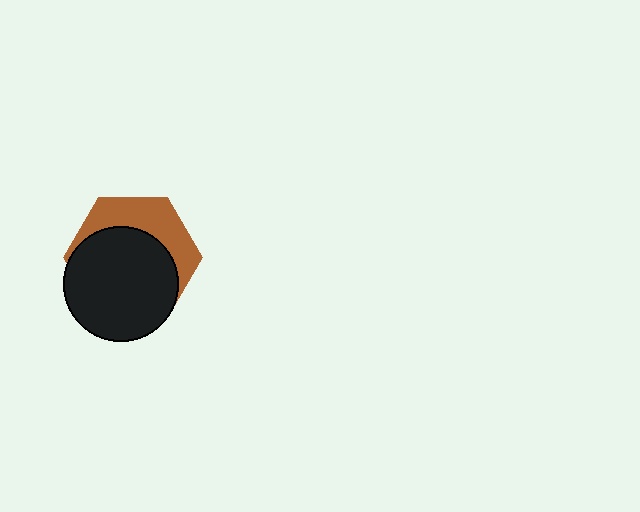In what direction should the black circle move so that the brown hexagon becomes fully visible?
The black circle should move down. That is the shortest direction to clear the overlap and leave the brown hexagon fully visible.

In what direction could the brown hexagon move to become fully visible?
The brown hexagon could move up. That would shift it out from behind the black circle entirely.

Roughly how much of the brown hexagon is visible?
A small part of it is visible (roughly 36%).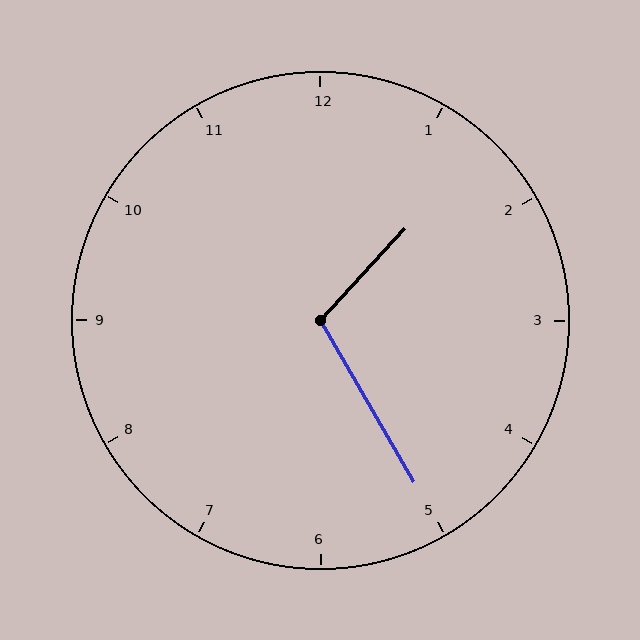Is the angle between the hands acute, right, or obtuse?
It is obtuse.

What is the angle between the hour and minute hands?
Approximately 108 degrees.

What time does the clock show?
1:25.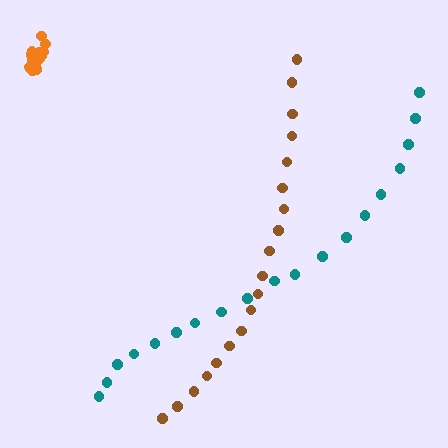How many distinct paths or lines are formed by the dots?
There are 3 distinct paths.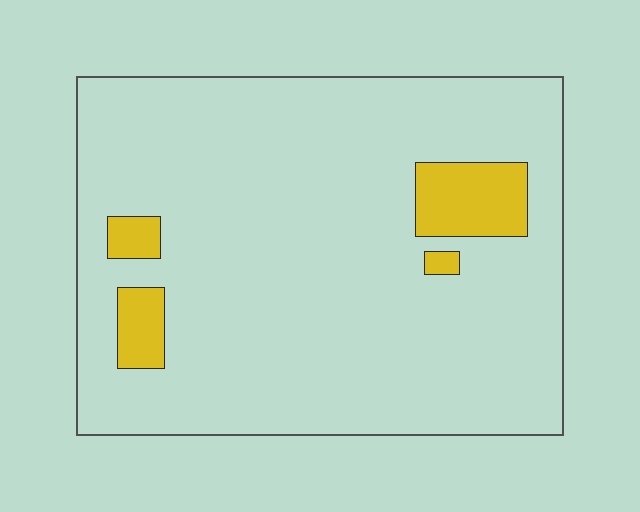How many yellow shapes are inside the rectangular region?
4.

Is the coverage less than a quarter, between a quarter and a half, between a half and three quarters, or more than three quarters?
Less than a quarter.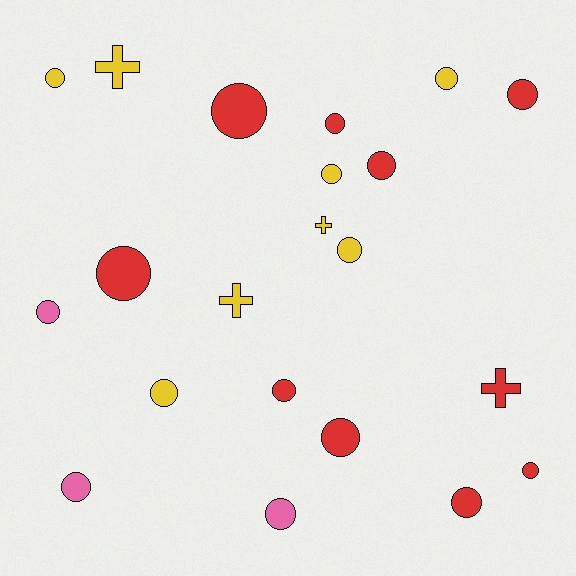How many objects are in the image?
There are 21 objects.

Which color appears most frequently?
Red, with 10 objects.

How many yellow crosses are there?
There are 3 yellow crosses.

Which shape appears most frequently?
Circle, with 17 objects.